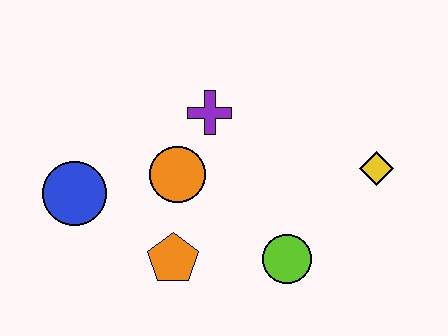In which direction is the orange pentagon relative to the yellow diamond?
The orange pentagon is to the left of the yellow diamond.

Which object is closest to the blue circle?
The orange circle is closest to the blue circle.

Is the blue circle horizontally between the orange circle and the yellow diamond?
No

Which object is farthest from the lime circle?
The blue circle is farthest from the lime circle.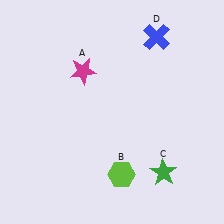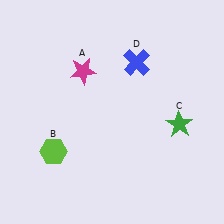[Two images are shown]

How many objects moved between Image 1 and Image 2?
3 objects moved between the two images.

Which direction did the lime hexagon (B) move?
The lime hexagon (B) moved left.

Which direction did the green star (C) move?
The green star (C) moved up.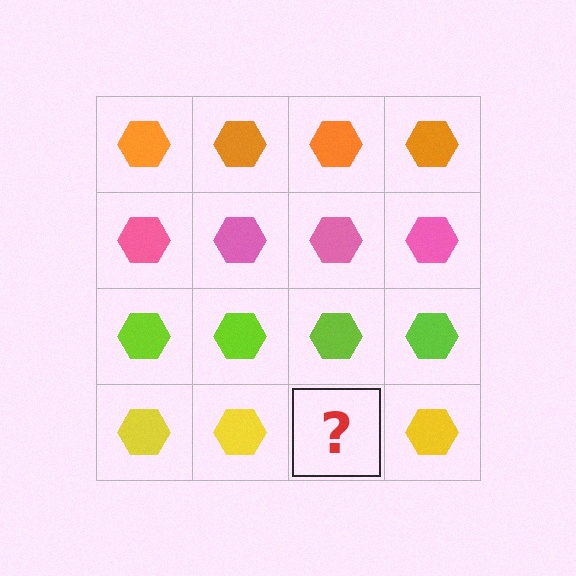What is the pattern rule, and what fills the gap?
The rule is that each row has a consistent color. The gap should be filled with a yellow hexagon.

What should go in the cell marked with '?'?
The missing cell should contain a yellow hexagon.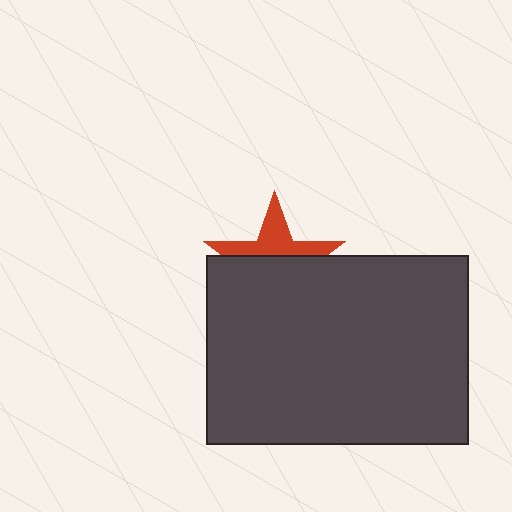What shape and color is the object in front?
The object in front is a dark gray rectangle.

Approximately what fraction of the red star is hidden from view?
Roughly 59% of the red star is hidden behind the dark gray rectangle.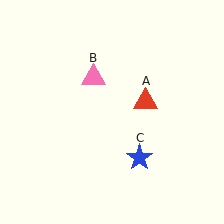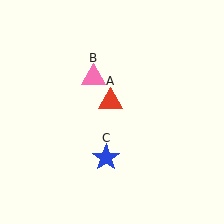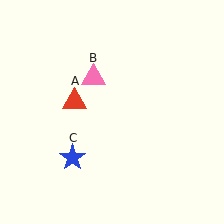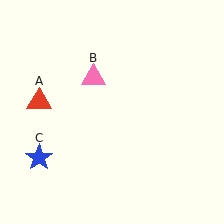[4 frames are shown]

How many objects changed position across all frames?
2 objects changed position: red triangle (object A), blue star (object C).